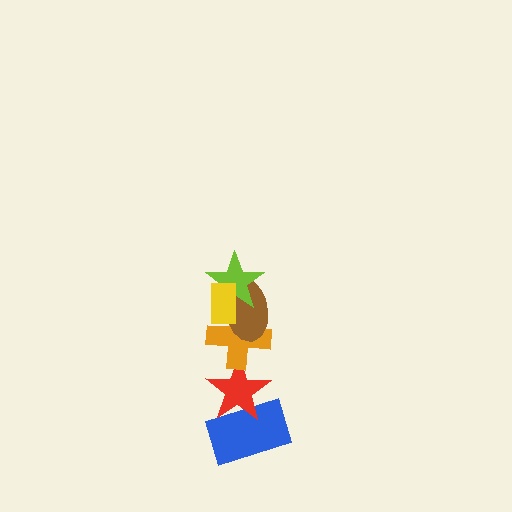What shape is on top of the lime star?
The yellow rectangle is on top of the lime star.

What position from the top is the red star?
The red star is 5th from the top.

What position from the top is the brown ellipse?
The brown ellipse is 3rd from the top.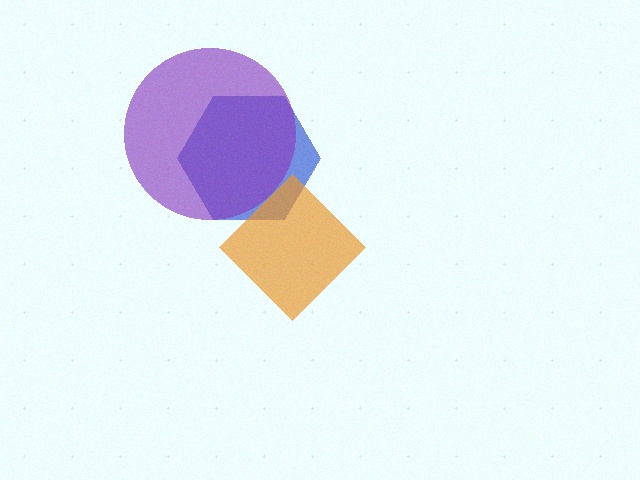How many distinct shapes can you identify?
There are 3 distinct shapes: a blue hexagon, an orange diamond, a purple circle.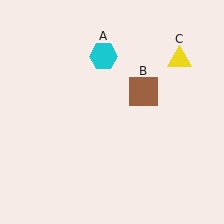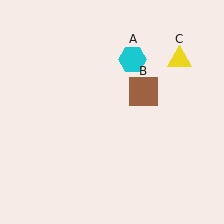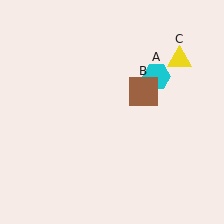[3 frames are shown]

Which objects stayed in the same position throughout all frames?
Brown square (object B) and yellow triangle (object C) remained stationary.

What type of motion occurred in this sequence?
The cyan hexagon (object A) rotated clockwise around the center of the scene.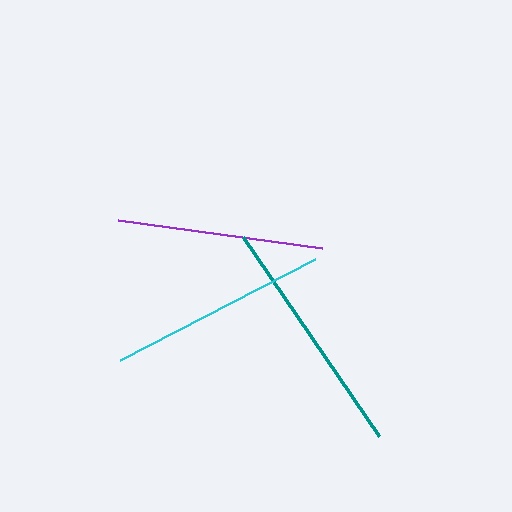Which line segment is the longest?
The teal line is the longest at approximately 241 pixels.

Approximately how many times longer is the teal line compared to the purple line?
The teal line is approximately 1.2 times the length of the purple line.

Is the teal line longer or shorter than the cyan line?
The teal line is longer than the cyan line.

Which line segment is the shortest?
The purple line is the shortest at approximately 206 pixels.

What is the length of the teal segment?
The teal segment is approximately 241 pixels long.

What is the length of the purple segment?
The purple segment is approximately 206 pixels long.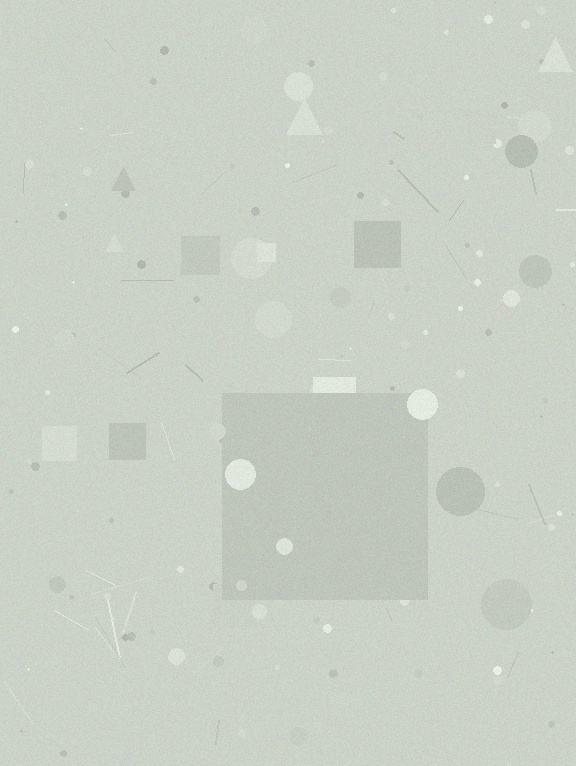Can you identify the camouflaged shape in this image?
The camouflaged shape is a square.